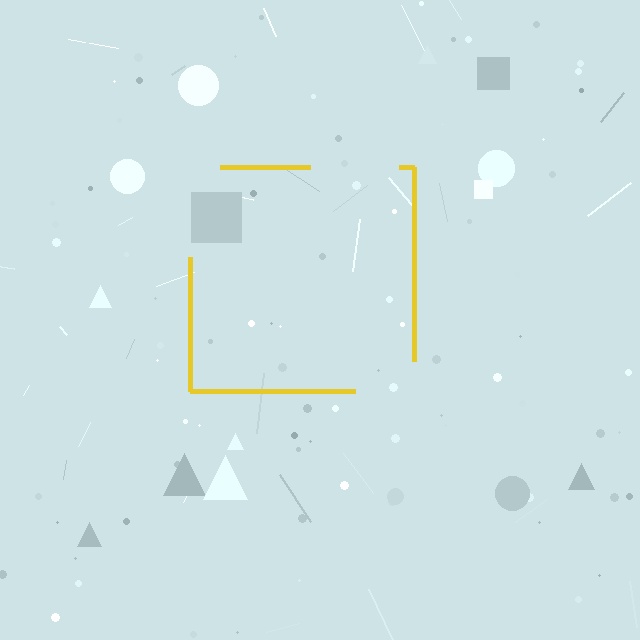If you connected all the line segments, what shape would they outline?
They would outline a square.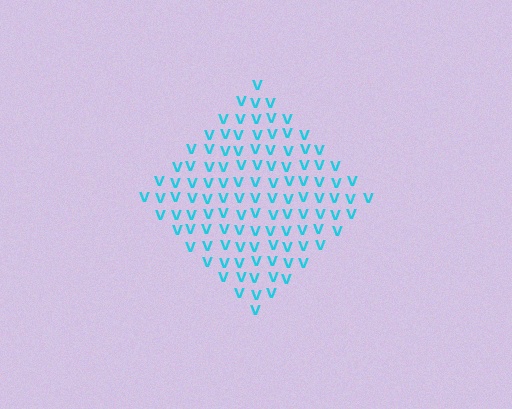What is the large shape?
The large shape is a diamond.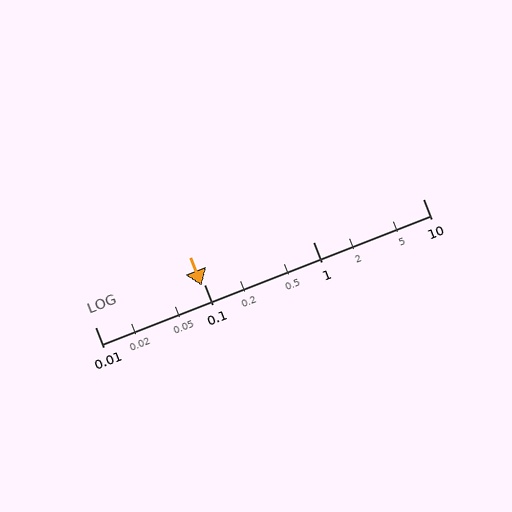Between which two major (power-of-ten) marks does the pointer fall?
The pointer is between 0.01 and 0.1.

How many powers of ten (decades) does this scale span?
The scale spans 3 decades, from 0.01 to 10.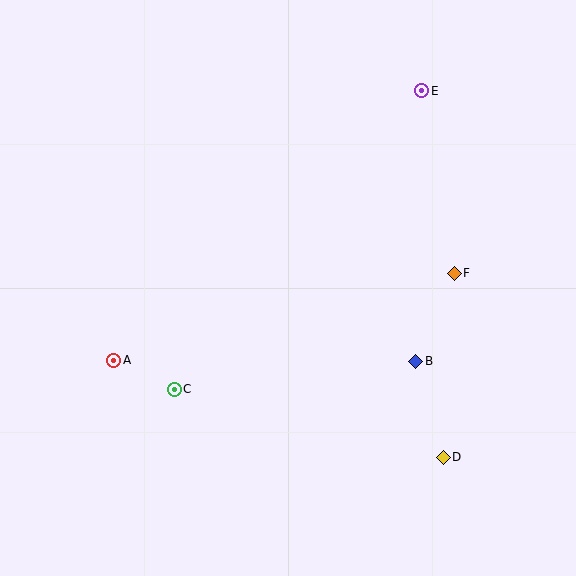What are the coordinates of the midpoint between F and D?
The midpoint between F and D is at (449, 365).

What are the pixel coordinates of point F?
Point F is at (454, 273).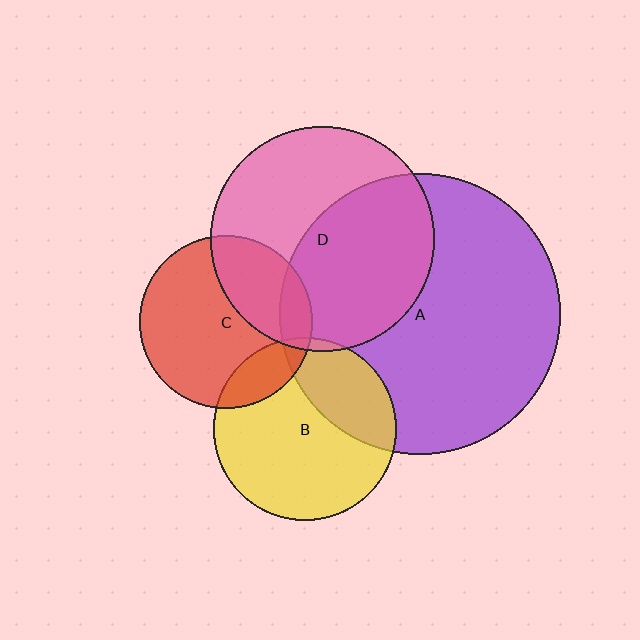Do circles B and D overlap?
Yes.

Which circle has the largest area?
Circle A (purple).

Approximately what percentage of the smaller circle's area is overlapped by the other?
Approximately 5%.